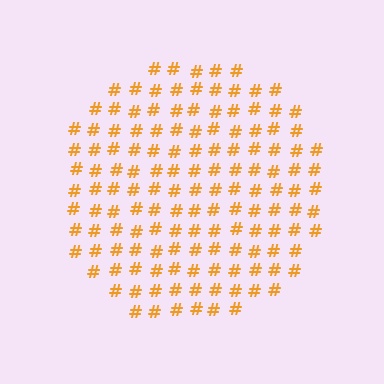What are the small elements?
The small elements are hash symbols.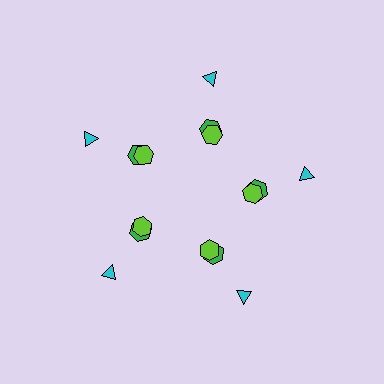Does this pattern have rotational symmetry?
Yes, this pattern has 5-fold rotational symmetry. It looks the same after rotating 72 degrees around the center.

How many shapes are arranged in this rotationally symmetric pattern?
There are 15 shapes, arranged in 5 groups of 3.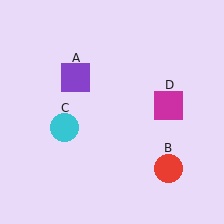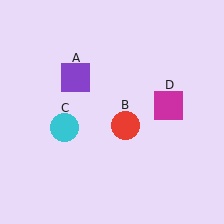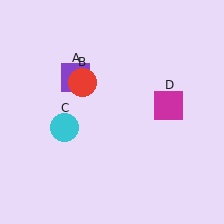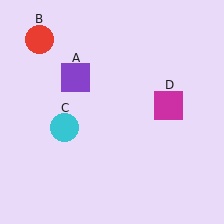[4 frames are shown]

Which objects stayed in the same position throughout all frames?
Purple square (object A) and cyan circle (object C) and magenta square (object D) remained stationary.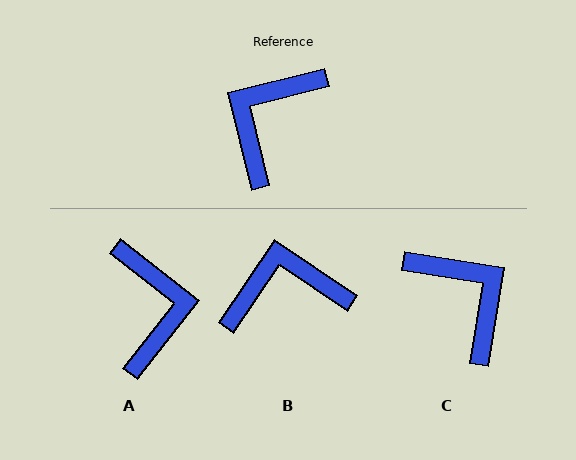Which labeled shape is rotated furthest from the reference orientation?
A, about 142 degrees away.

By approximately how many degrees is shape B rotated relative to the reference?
Approximately 48 degrees clockwise.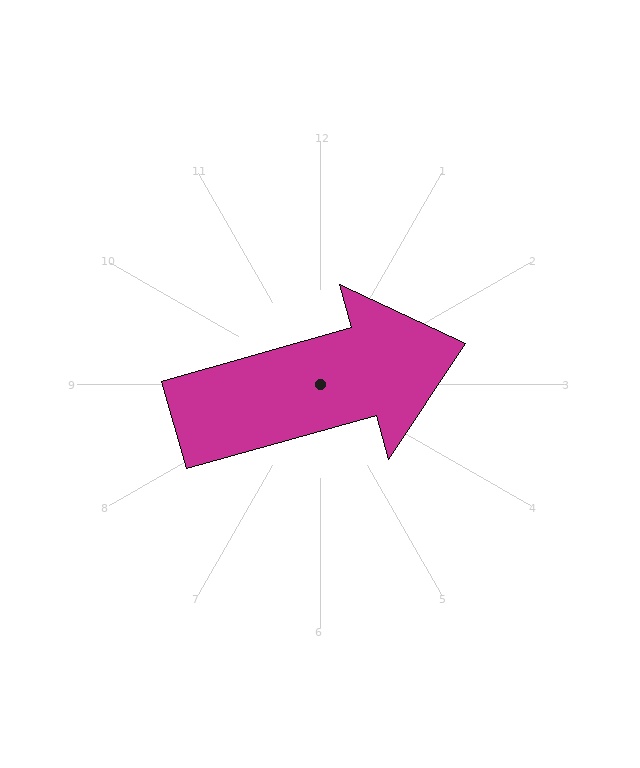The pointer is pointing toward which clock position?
Roughly 2 o'clock.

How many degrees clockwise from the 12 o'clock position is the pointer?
Approximately 74 degrees.